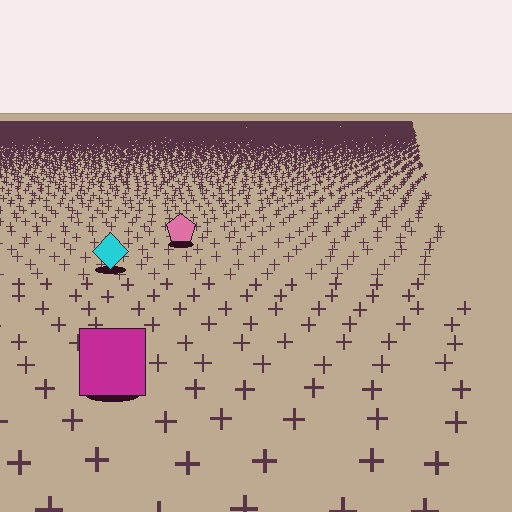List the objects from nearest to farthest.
From nearest to farthest: the magenta square, the cyan diamond, the pink pentagon.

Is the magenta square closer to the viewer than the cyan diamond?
Yes. The magenta square is closer — you can tell from the texture gradient: the ground texture is coarser near it.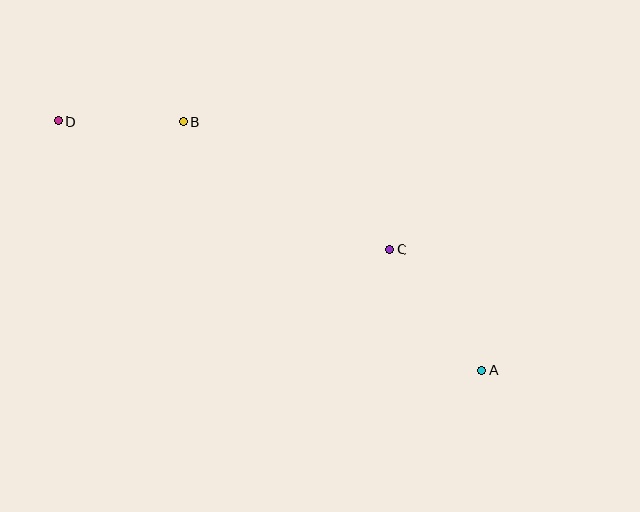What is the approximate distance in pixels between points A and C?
The distance between A and C is approximately 152 pixels.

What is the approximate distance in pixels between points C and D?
The distance between C and D is approximately 355 pixels.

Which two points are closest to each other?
Points B and D are closest to each other.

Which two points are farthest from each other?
Points A and D are farthest from each other.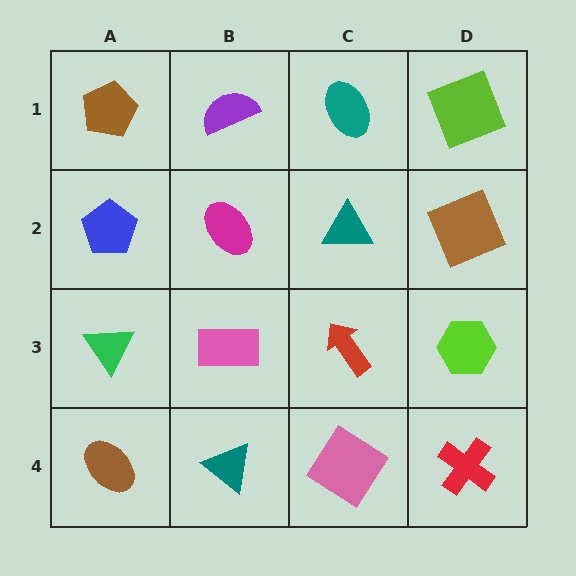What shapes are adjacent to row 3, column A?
A blue pentagon (row 2, column A), a brown ellipse (row 4, column A), a pink rectangle (row 3, column B).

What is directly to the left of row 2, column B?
A blue pentagon.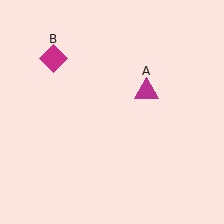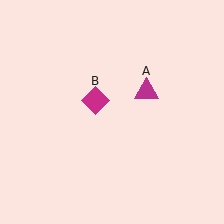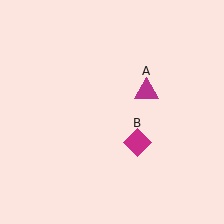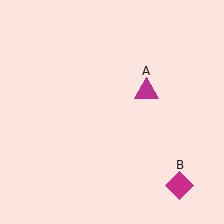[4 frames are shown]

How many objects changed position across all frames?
1 object changed position: magenta diamond (object B).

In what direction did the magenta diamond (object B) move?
The magenta diamond (object B) moved down and to the right.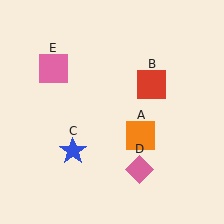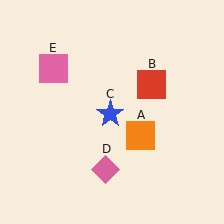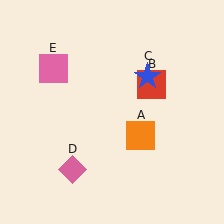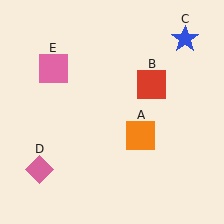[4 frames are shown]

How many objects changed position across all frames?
2 objects changed position: blue star (object C), pink diamond (object D).